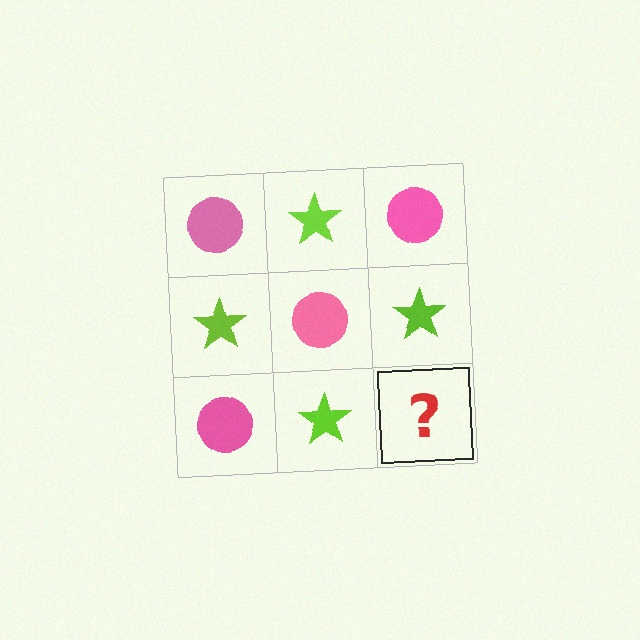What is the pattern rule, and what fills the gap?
The rule is that it alternates pink circle and lime star in a checkerboard pattern. The gap should be filled with a pink circle.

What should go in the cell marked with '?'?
The missing cell should contain a pink circle.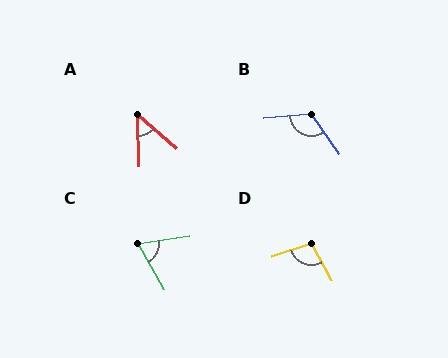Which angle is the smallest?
A, at approximately 48 degrees.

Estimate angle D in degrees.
Approximately 101 degrees.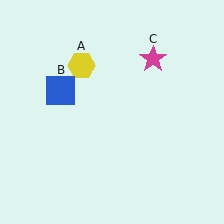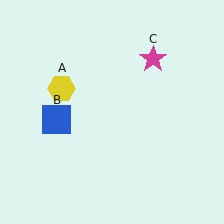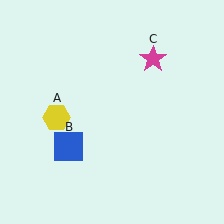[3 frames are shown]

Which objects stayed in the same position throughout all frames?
Magenta star (object C) remained stationary.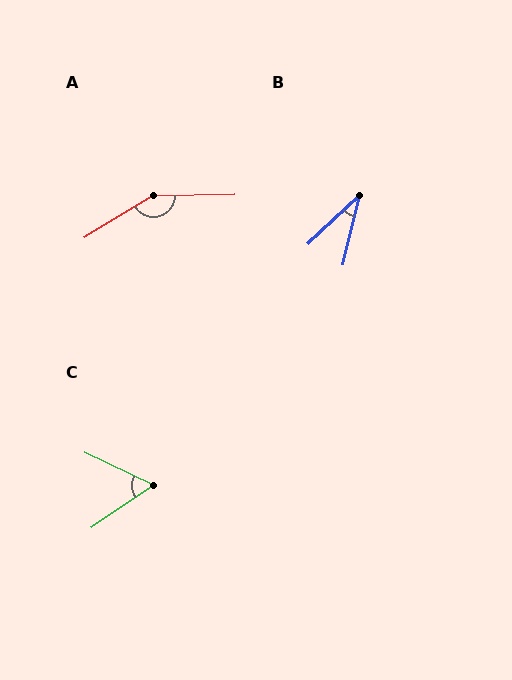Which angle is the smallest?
B, at approximately 33 degrees.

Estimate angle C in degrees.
Approximately 60 degrees.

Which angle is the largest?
A, at approximately 149 degrees.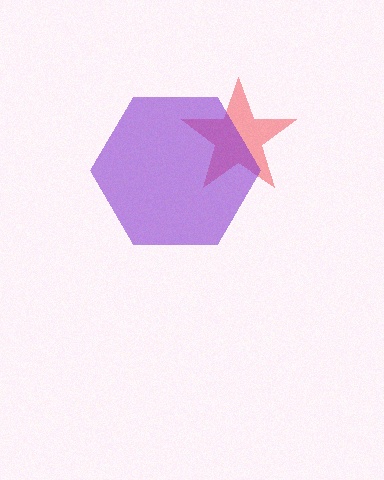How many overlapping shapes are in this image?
There are 2 overlapping shapes in the image.